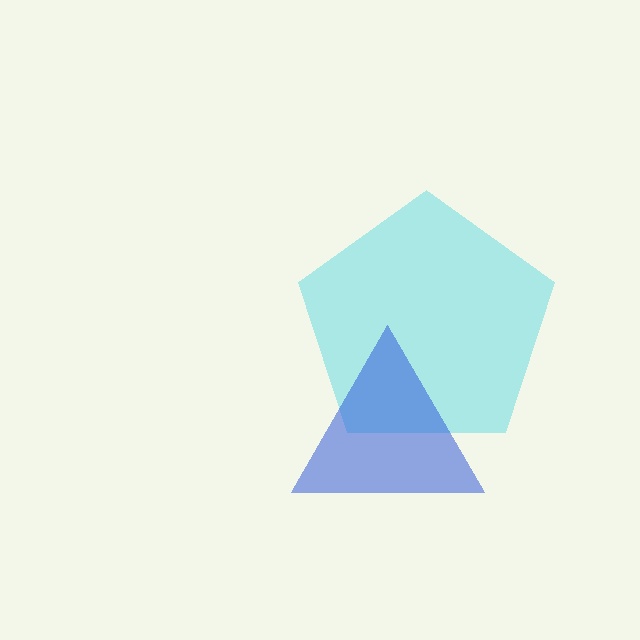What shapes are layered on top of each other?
The layered shapes are: a cyan pentagon, a blue triangle.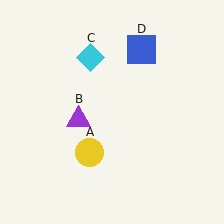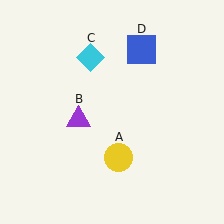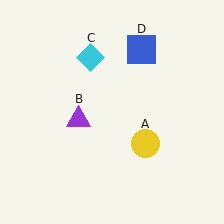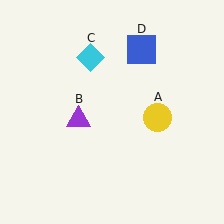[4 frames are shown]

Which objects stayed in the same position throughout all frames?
Purple triangle (object B) and cyan diamond (object C) and blue square (object D) remained stationary.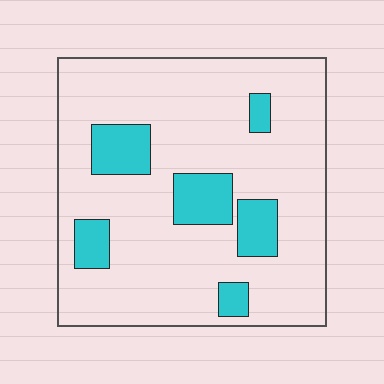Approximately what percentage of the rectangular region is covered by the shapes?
Approximately 15%.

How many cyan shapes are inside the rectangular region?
6.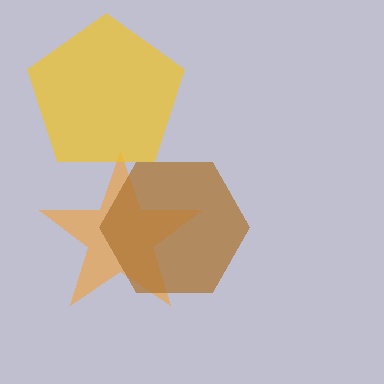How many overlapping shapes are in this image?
There are 3 overlapping shapes in the image.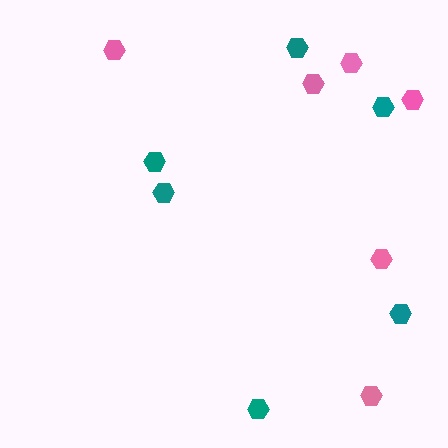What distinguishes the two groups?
There are 2 groups: one group of pink hexagons (6) and one group of teal hexagons (6).